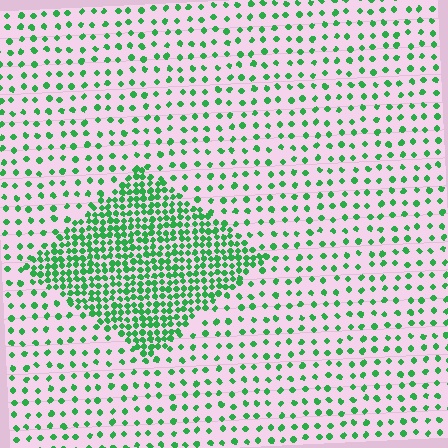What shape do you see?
I see a diamond.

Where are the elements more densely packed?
The elements are more densely packed inside the diamond boundary.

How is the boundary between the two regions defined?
The boundary is defined by a change in element density (approximately 2.9x ratio). All elements are the same color, size, and shape.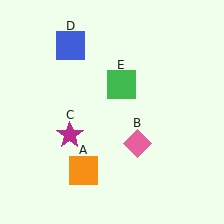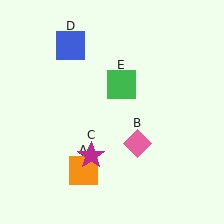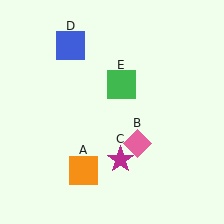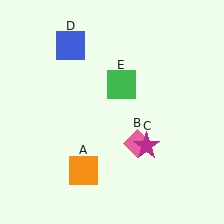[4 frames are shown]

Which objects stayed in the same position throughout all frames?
Orange square (object A) and pink diamond (object B) and blue square (object D) and green square (object E) remained stationary.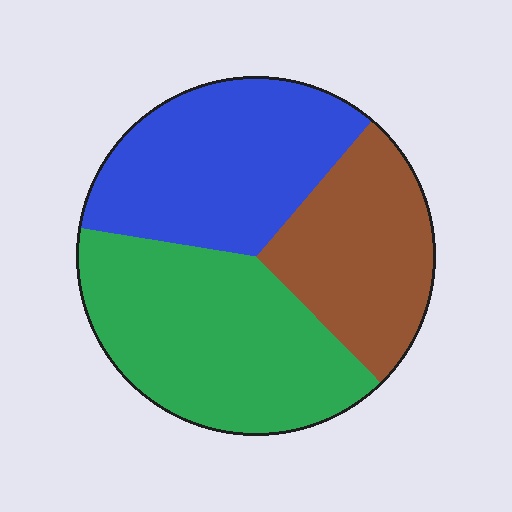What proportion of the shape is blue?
Blue covers around 35% of the shape.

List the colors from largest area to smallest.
From largest to smallest: green, blue, brown.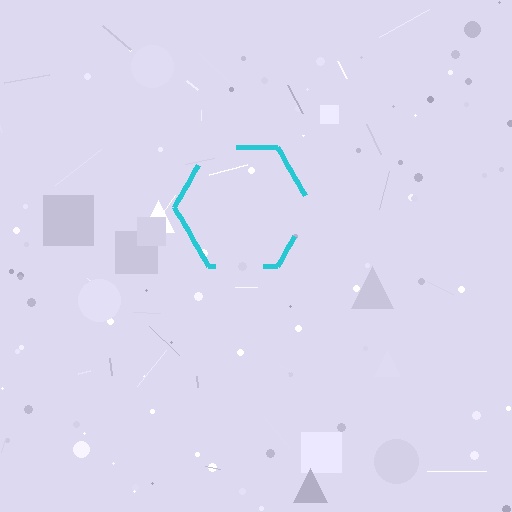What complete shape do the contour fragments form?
The contour fragments form a hexagon.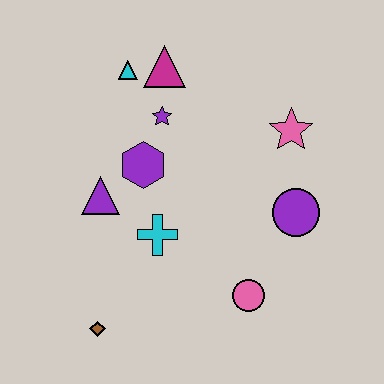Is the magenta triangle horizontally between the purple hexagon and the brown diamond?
No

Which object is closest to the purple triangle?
The purple hexagon is closest to the purple triangle.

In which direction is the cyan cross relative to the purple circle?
The cyan cross is to the left of the purple circle.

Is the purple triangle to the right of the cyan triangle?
No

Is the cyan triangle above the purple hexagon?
Yes